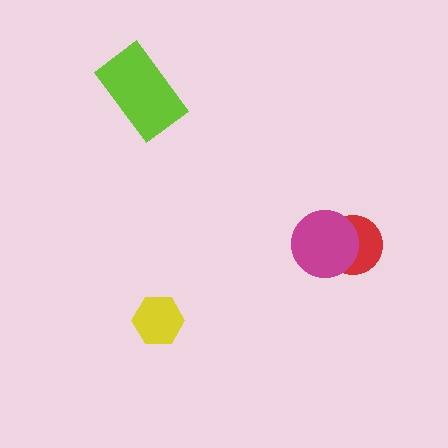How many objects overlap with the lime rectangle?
0 objects overlap with the lime rectangle.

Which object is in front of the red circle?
The magenta circle is in front of the red circle.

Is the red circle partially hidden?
Yes, it is partially covered by another shape.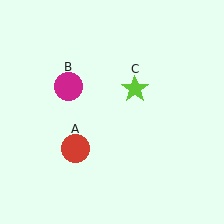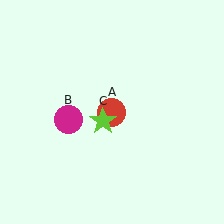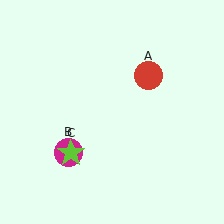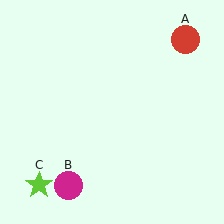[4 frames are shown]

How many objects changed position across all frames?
3 objects changed position: red circle (object A), magenta circle (object B), lime star (object C).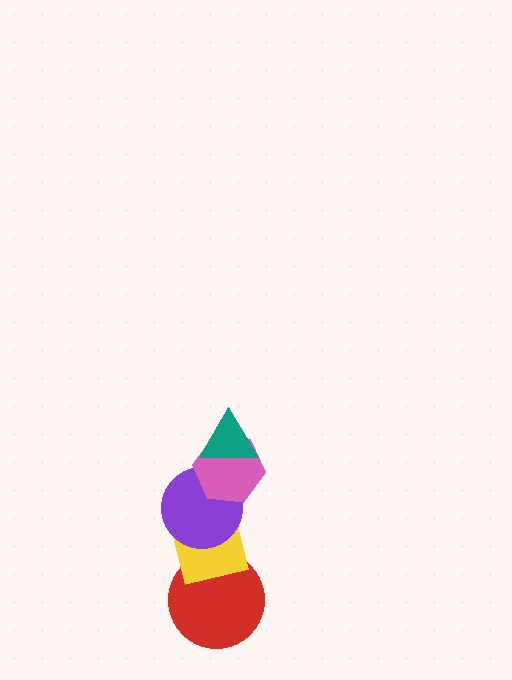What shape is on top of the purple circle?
The pink hexagon is on top of the purple circle.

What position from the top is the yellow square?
The yellow square is 4th from the top.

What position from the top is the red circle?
The red circle is 5th from the top.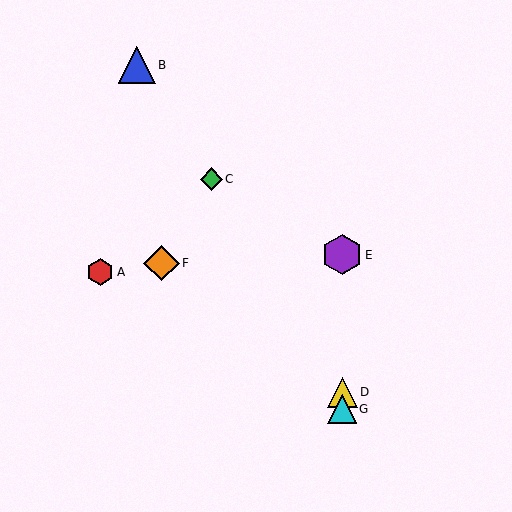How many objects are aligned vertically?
3 objects (D, E, G) are aligned vertically.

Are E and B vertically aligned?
No, E is at x≈342 and B is at x≈137.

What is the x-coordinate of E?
Object E is at x≈342.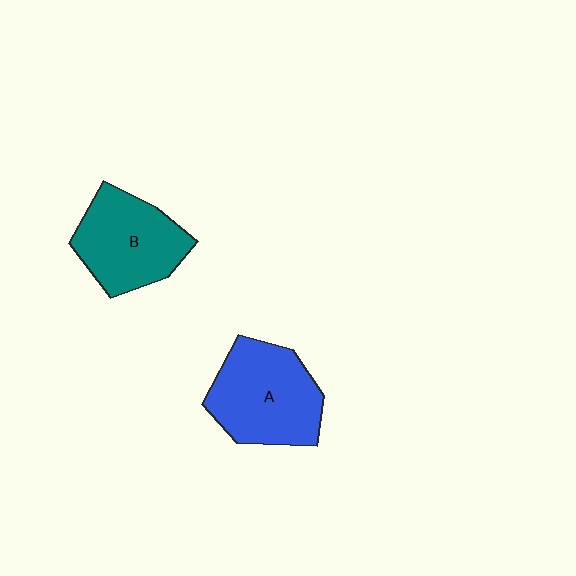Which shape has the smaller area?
Shape B (teal).